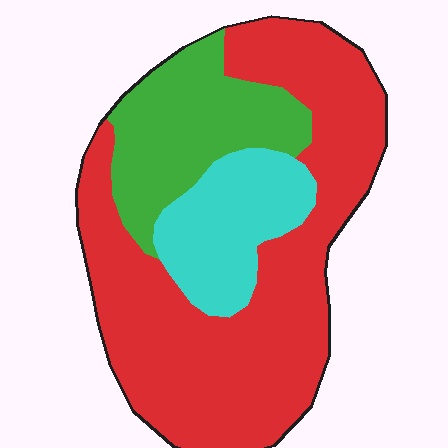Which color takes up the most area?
Red, at roughly 60%.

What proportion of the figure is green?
Green takes up about one fifth (1/5) of the figure.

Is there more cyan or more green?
Green.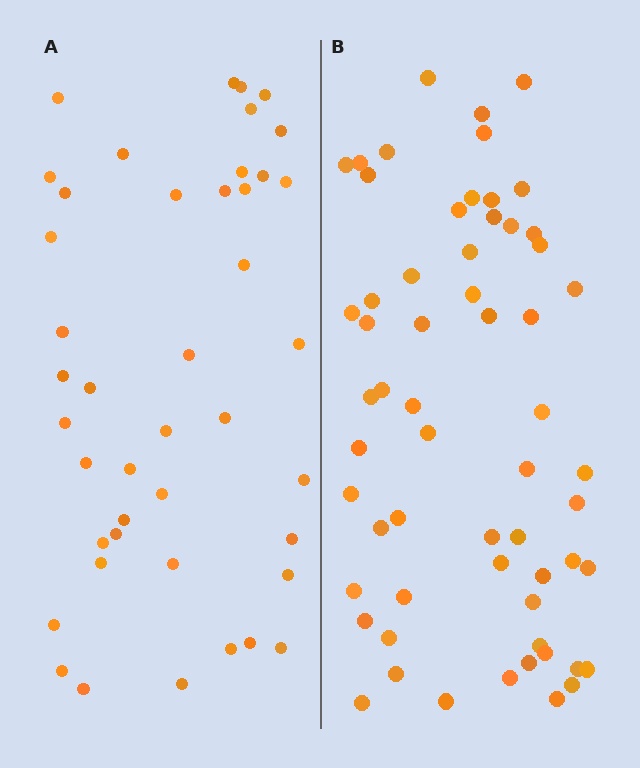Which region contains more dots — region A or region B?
Region B (the right region) has more dots.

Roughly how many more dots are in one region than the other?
Region B has approximately 15 more dots than region A.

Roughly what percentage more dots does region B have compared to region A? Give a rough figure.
About 40% more.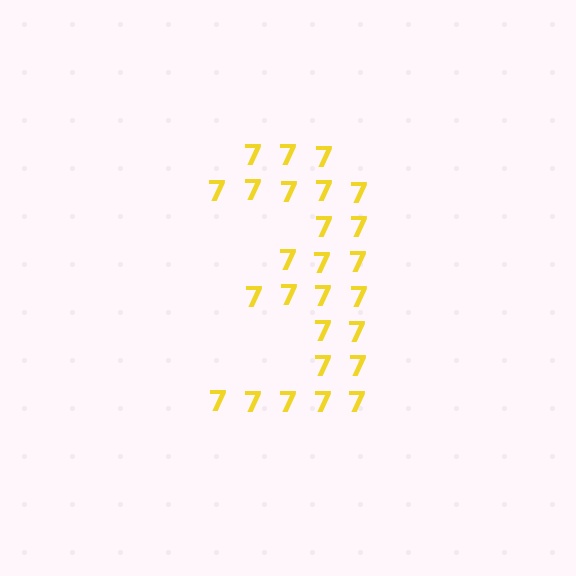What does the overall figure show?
The overall figure shows the digit 3.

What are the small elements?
The small elements are digit 7's.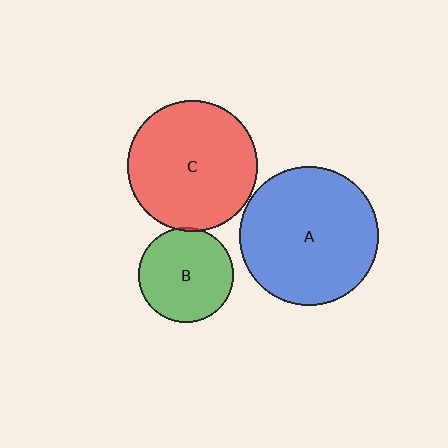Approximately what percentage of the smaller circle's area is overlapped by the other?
Approximately 5%.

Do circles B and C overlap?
Yes.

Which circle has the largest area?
Circle A (blue).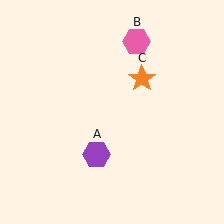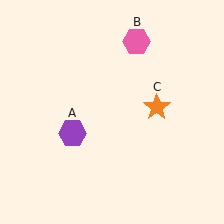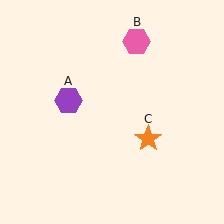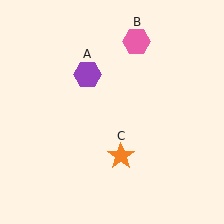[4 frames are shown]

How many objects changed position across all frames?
2 objects changed position: purple hexagon (object A), orange star (object C).